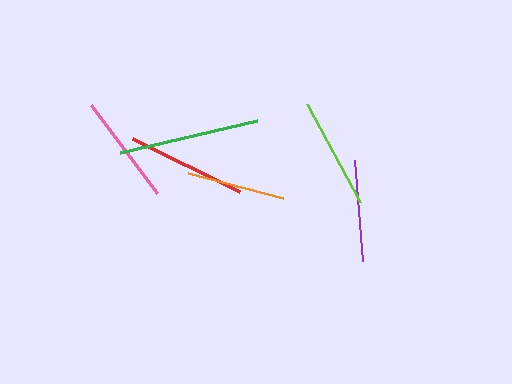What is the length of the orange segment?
The orange segment is approximately 98 pixels long.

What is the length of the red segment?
The red segment is approximately 120 pixels long.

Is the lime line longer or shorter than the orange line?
The lime line is longer than the orange line.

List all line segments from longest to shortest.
From longest to shortest: green, red, lime, pink, purple, orange.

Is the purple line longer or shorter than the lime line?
The lime line is longer than the purple line.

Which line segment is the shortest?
The orange line is the shortest at approximately 98 pixels.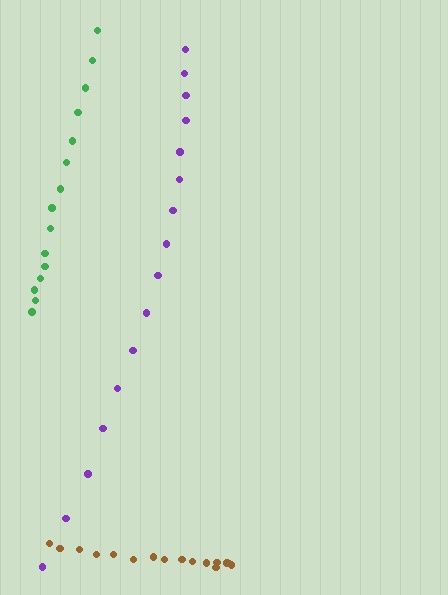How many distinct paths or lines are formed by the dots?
There are 3 distinct paths.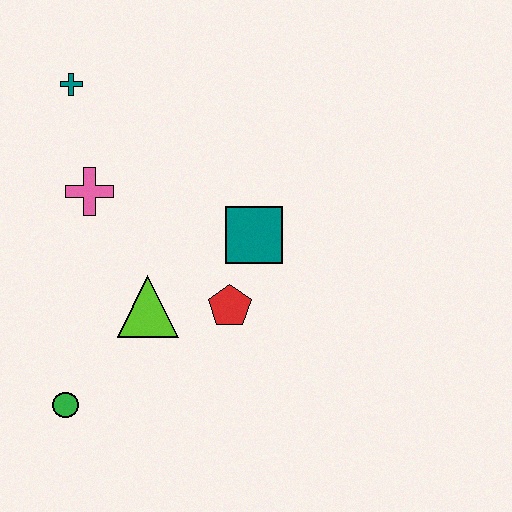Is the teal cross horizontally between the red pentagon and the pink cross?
No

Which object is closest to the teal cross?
The pink cross is closest to the teal cross.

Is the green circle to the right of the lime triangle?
No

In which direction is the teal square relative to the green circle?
The teal square is to the right of the green circle.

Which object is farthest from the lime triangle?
The teal cross is farthest from the lime triangle.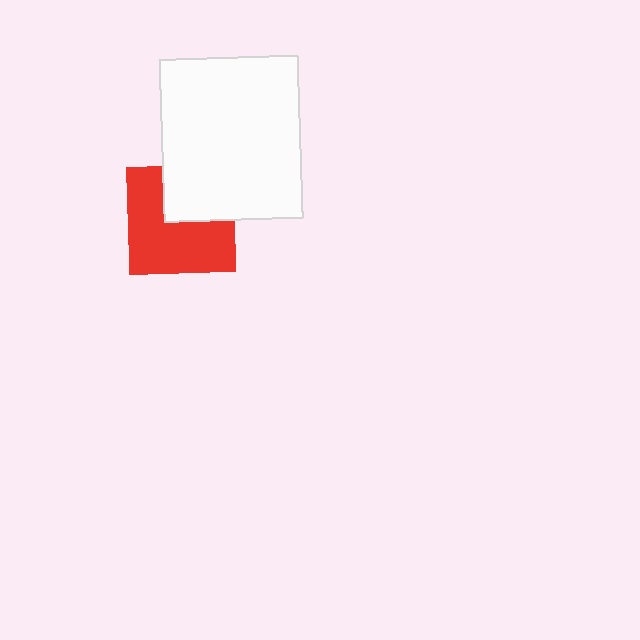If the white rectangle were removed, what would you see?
You would see the complete red square.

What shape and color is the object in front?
The object in front is a white rectangle.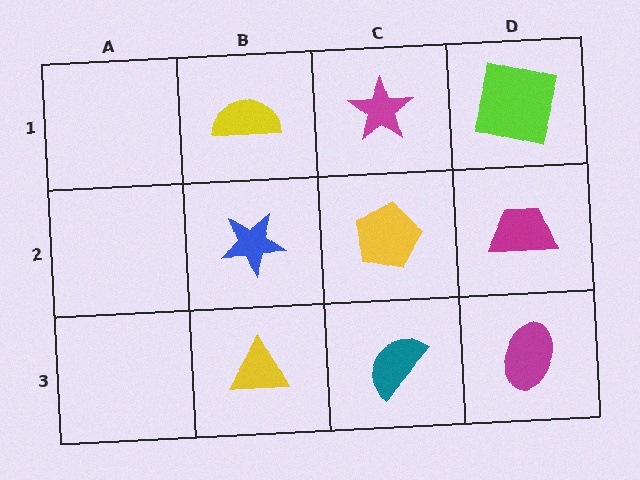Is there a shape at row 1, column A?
No, that cell is empty.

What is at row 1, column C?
A magenta star.